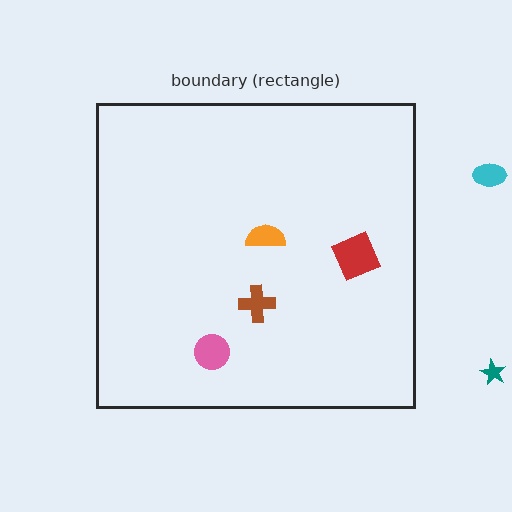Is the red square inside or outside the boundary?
Inside.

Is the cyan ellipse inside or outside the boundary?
Outside.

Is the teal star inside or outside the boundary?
Outside.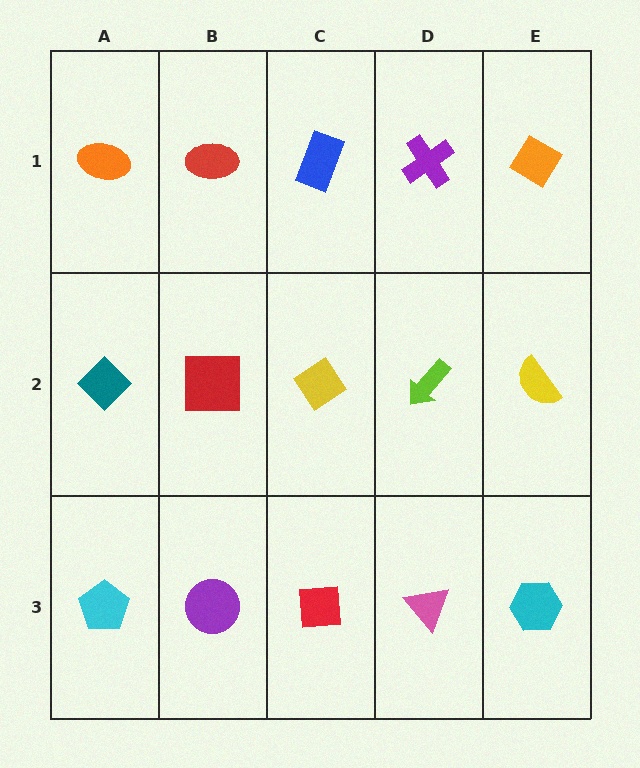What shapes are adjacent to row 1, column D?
A lime arrow (row 2, column D), a blue rectangle (row 1, column C), an orange diamond (row 1, column E).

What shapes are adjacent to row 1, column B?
A red square (row 2, column B), an orange ellipse (row 1, column A), a blue rectangle (row 1, column C).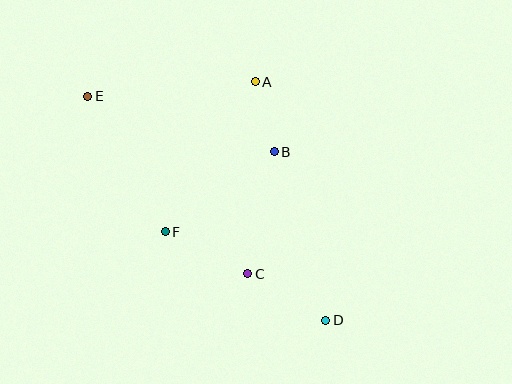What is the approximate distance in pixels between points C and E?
The distance between C and E is approximately 239 pixels.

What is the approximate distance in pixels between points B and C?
The distance between B and C is approximately 125 pixels.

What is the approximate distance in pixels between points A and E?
The distance between A and E is approximately 168 pixels.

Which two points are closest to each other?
Points A and B are closest to each other.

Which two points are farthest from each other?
Points D and E are farthest from each other.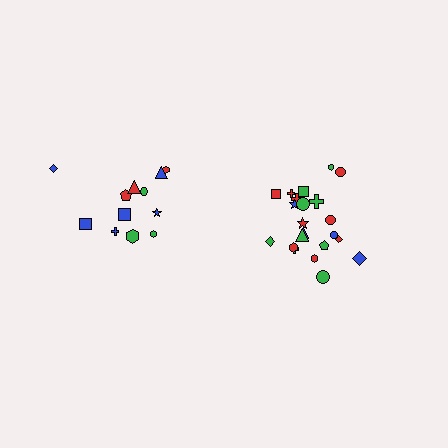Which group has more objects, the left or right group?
The right group.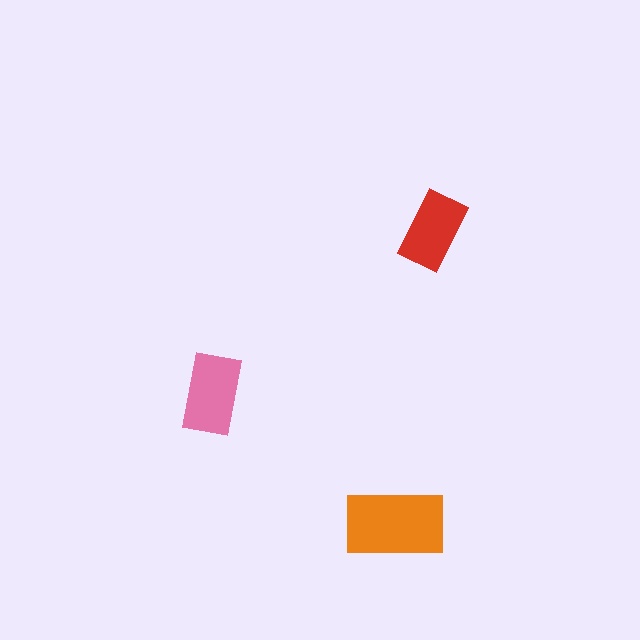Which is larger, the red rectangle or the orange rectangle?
The orange one.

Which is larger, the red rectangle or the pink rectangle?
The pink one.